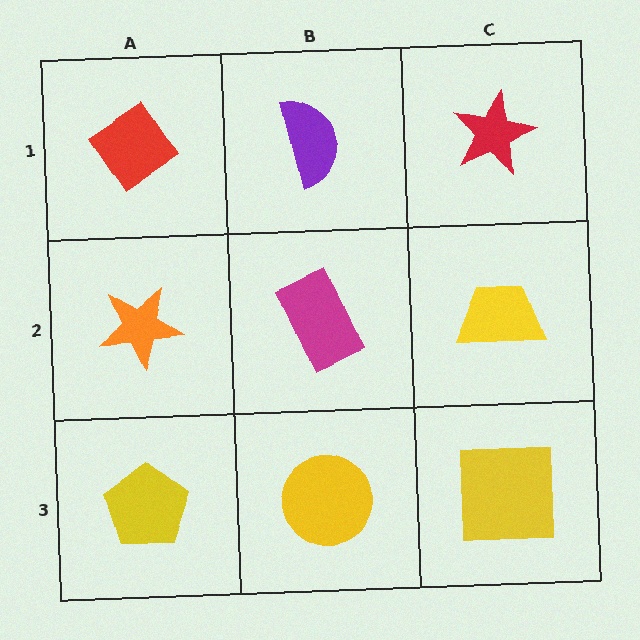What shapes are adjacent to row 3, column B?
A magenta rectangle (row 2, column B), a yellow pentagon (row 3, column A), a yellow square (row 3, column C).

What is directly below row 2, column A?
A yellow pentagon.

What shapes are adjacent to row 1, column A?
An orange star (row 2, column A), a purple semicircle (row 1, column B).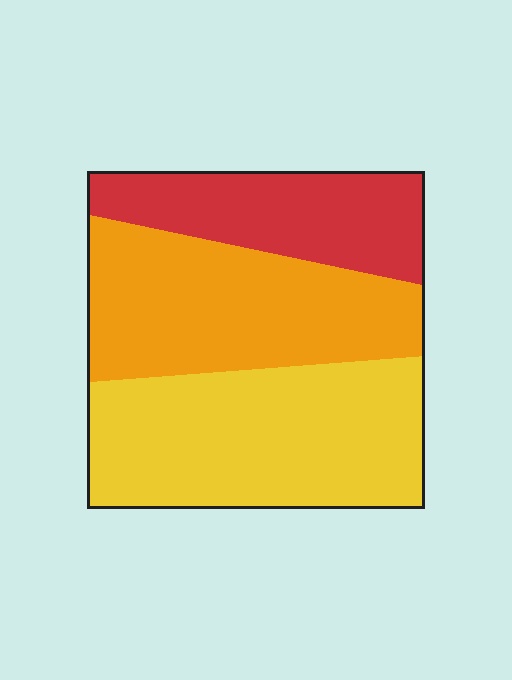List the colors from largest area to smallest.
From largest to smallest: yellow, orange, red.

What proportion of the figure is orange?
Orange covers 35% of the figure.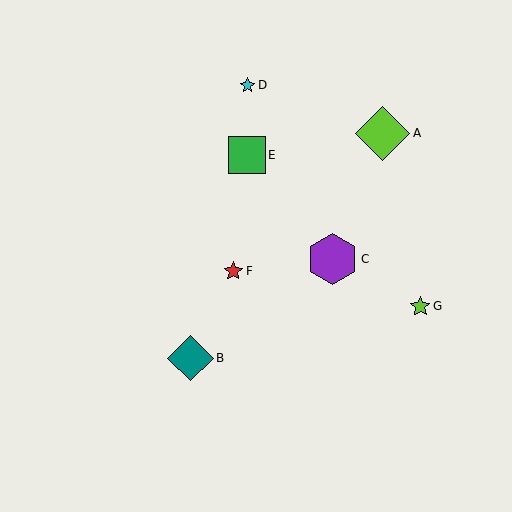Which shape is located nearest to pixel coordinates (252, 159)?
The green square (labeled E) at (247, 155) is nearest to that location.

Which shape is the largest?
The lime diamond (labeled A) is the largest.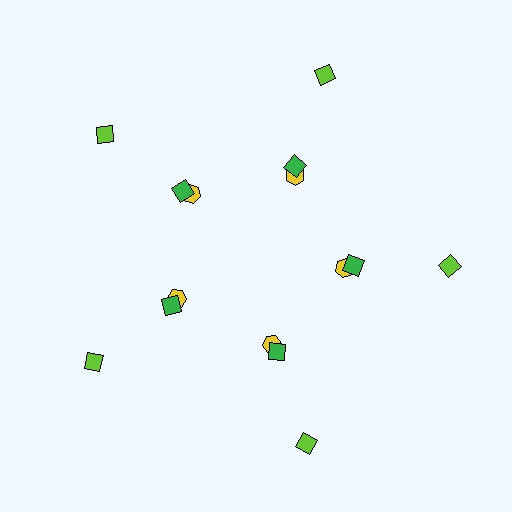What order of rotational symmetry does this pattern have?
This pattern has 5-fold rotational symmetry.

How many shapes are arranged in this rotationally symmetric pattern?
There are 15 shapes, arranged in 5 groups of 3.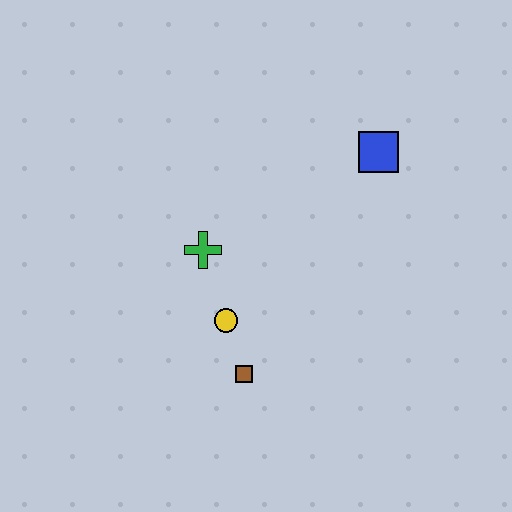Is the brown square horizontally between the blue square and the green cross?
Yes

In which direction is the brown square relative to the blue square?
The brown square is below the blue square.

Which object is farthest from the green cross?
The blue square is farthest from the green cross.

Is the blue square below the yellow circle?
No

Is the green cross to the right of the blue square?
No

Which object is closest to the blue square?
The green cross is closest to the blue square.